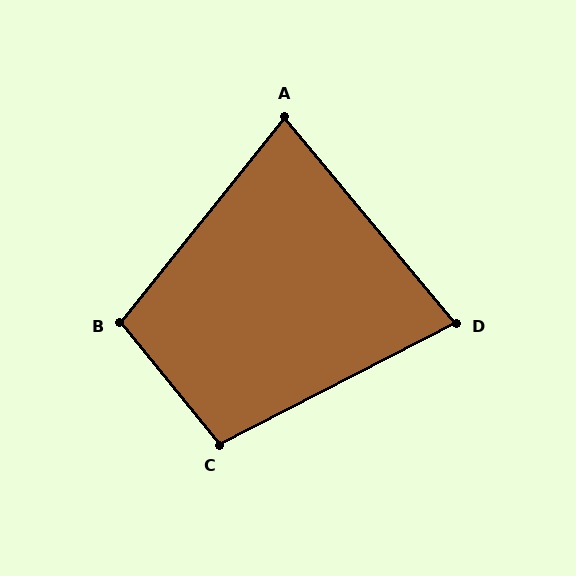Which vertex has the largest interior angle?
B, at approximately 102 degrees.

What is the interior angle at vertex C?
Approximately 102 degrees (obtuse).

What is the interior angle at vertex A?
Approximately 78 degrees (acute).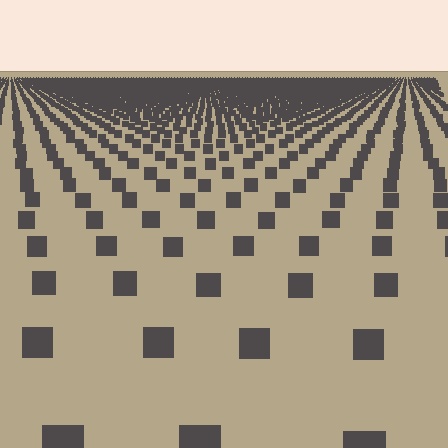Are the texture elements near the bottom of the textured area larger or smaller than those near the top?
Larger. Near the bottom, elements are closer to the viewer and appear at a bigger on-screen size.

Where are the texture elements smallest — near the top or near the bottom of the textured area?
Near the top.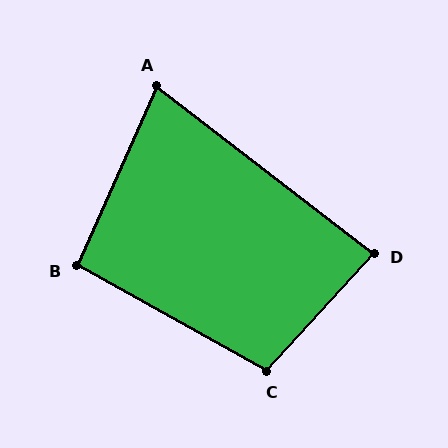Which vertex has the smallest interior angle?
A, at approximately 76 degrees.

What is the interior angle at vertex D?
Approximately 85 degrees (acute).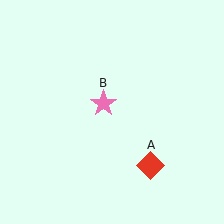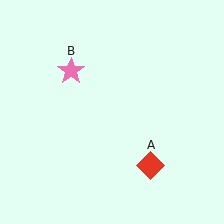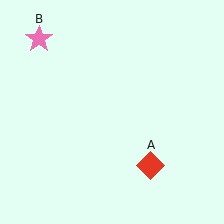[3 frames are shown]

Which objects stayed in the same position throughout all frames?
Red diamond (object A) remained stationary.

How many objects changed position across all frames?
1 object changed position: pink star (object B).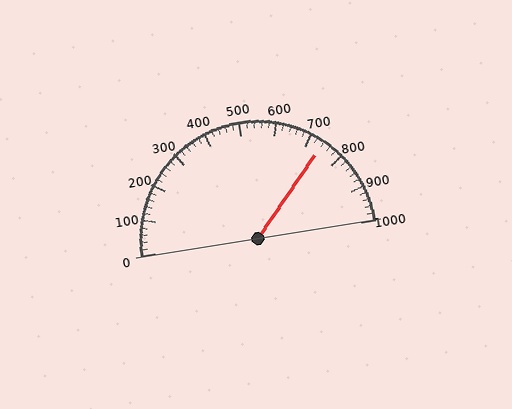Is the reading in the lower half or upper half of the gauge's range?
The reading is in the upper half of the range (0 to 1000).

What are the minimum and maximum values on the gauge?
The gauge ranges from 0 to 1000.